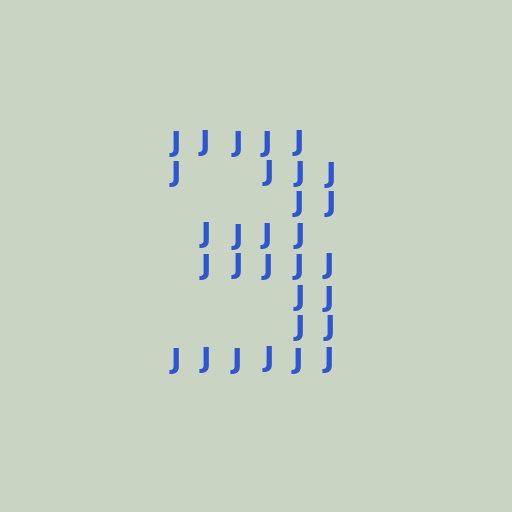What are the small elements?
The small elements are letter J's.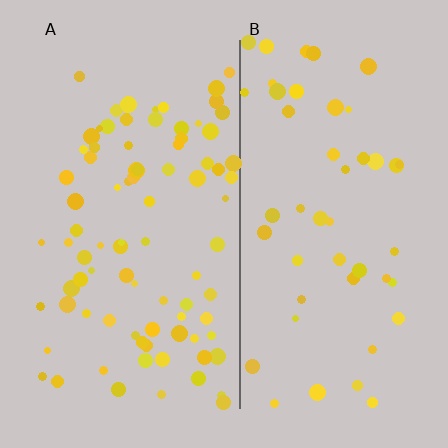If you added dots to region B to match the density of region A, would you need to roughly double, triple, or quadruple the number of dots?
Approximately double.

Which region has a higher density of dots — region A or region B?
A (the left).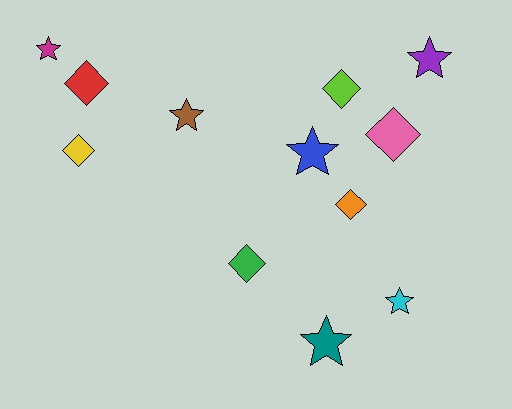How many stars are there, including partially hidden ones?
There are 6 stars.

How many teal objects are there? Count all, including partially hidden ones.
There is 1 teal object.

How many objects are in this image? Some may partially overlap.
There are 12 objects.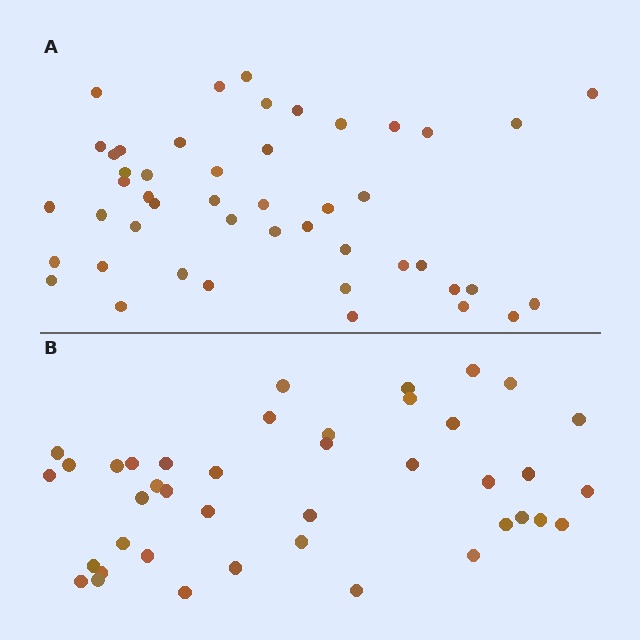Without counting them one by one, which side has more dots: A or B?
Region A (the top region) has more dots.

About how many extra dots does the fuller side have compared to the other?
Region A has about 6 more dots than region B.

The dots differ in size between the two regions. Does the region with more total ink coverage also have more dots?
No. Region B has more total ink coverage because its dots are larger, but region A actually contains more individual dots. Total area can be misleading — the number of items is what matters here.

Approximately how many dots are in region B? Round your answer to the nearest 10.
About 40 dots. (The exact count is 41, which rounds to 40.)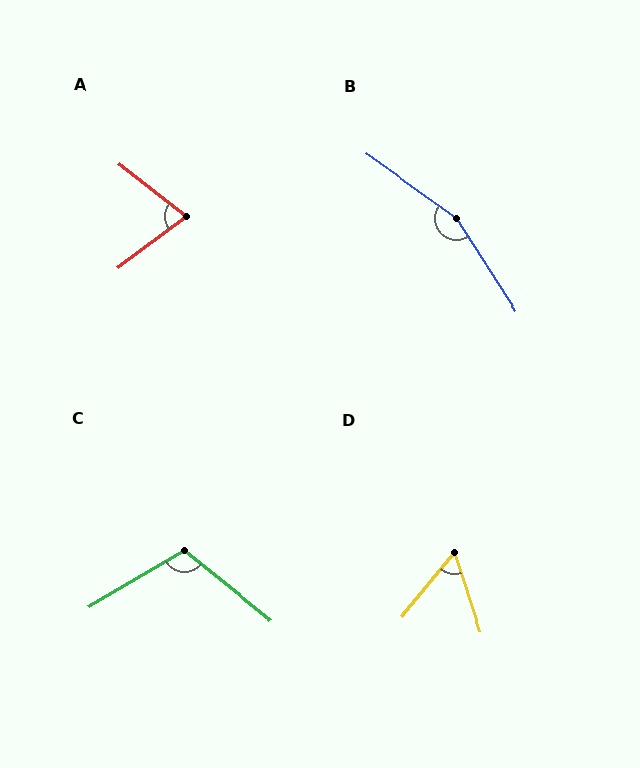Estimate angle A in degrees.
Approximately 75 degrees.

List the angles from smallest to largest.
D (58°), A (75°), C (110°), B (158°).